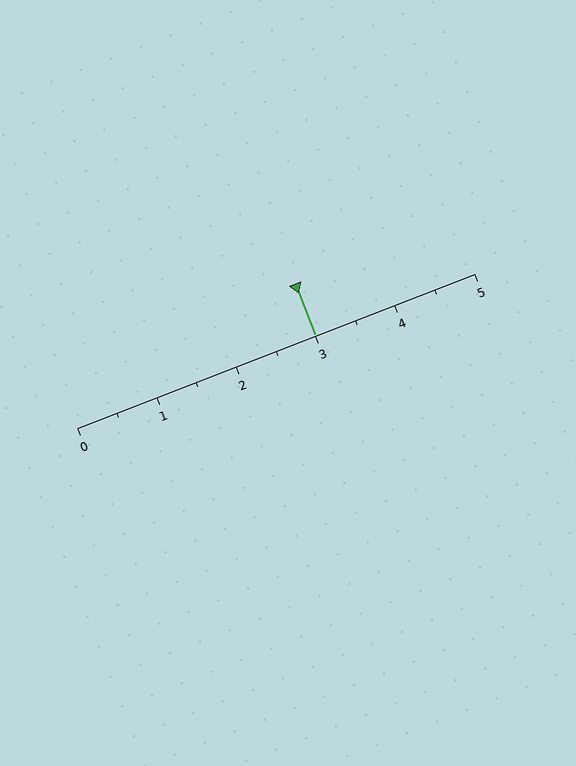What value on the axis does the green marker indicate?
The marker indicates approximately 3.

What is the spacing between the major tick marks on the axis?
The major ticks are spaced 1 apart.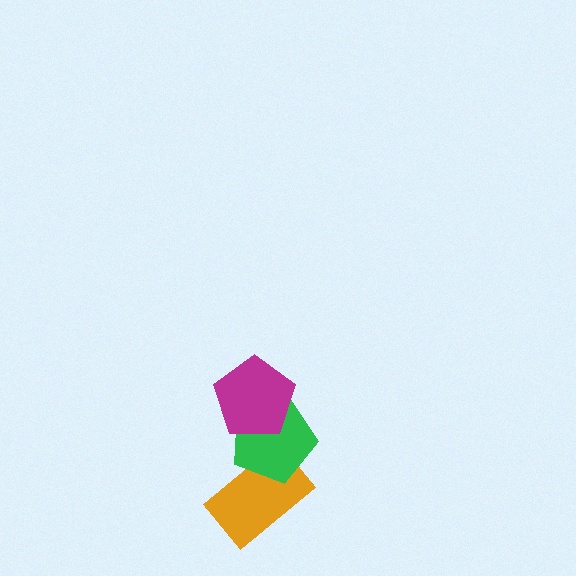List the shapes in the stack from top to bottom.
From top to bottom: the magenta pentagon, the green pentagon, the orange rectangle.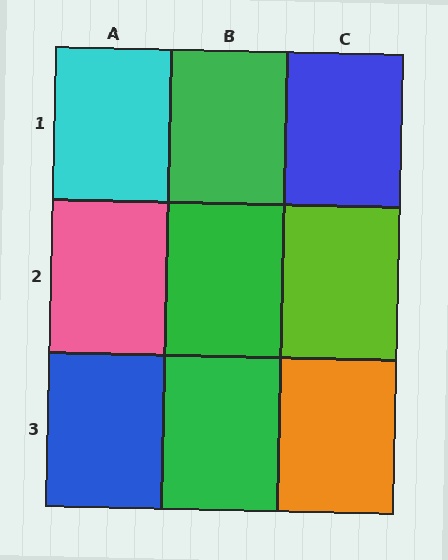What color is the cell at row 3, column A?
Blue.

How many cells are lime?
1 cell is lime.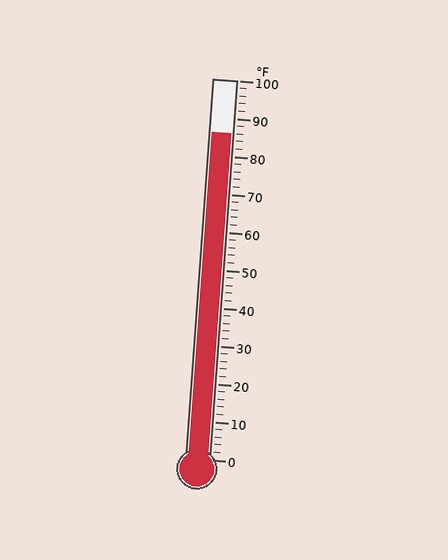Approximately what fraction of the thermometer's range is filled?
The thermometer is filled to approximately 85% of its range.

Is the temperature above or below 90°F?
The temperature is below 90°F.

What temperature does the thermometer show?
The thermometer shows approximately 86°F.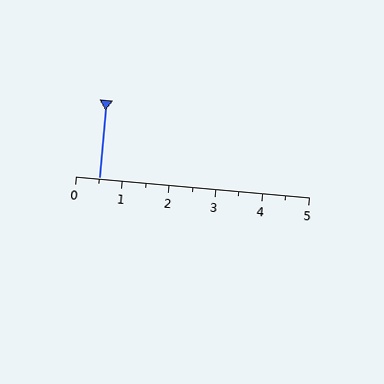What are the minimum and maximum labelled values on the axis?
The axis runs from 0 to 5.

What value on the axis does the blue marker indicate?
The marker indicates approximately 0.5.